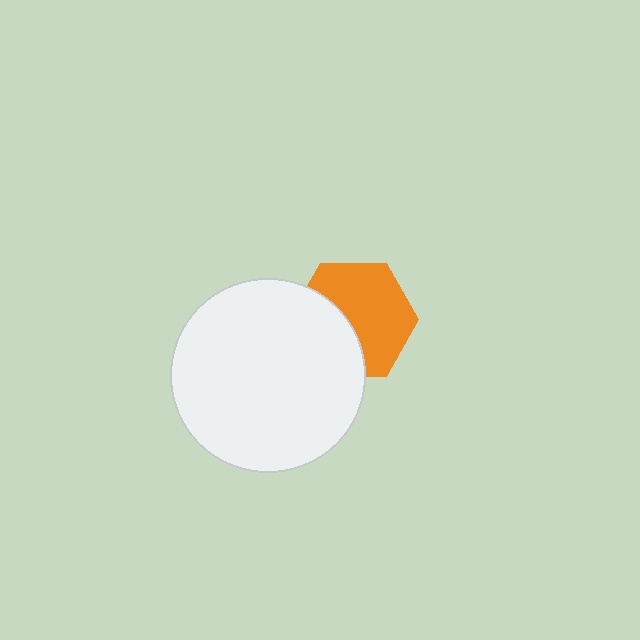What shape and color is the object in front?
The object in front is a white circle.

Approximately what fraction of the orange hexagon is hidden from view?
Roughly 39% of the orange hexagon is hidden behind the white circle.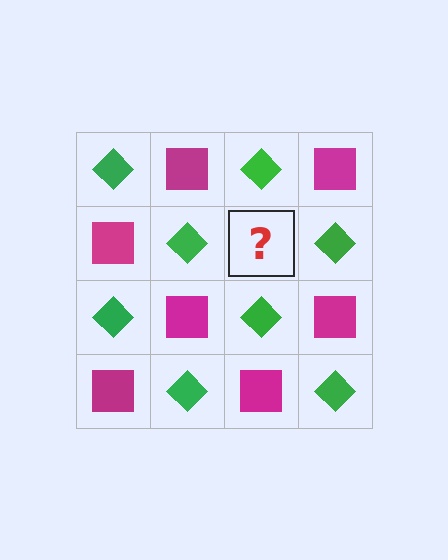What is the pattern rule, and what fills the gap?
The rule is that it alternates green diamond and magenta square in a checkerboard pattern. The gap should be filled with a magenta square.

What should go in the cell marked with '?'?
The missing cell should contain a magenta square.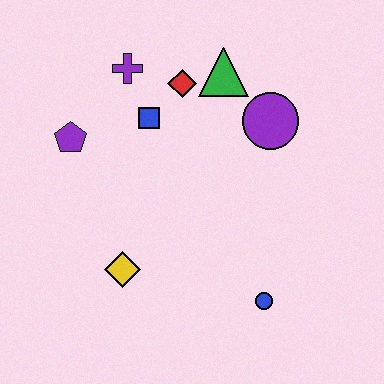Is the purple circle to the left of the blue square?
No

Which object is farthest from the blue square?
The blue circle is farthest from the blue square.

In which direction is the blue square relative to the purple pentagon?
The blue square is to the right of the purple pentagon.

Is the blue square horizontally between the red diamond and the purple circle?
No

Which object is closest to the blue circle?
The yellow diamond is closest to the blue circle.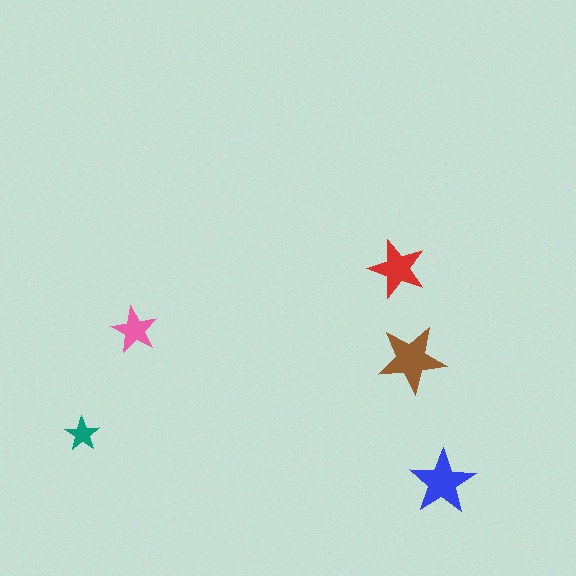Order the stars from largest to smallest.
the brown one, the blue one, the red one, the pink one, the teal one.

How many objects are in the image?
There are 5 objects in the image.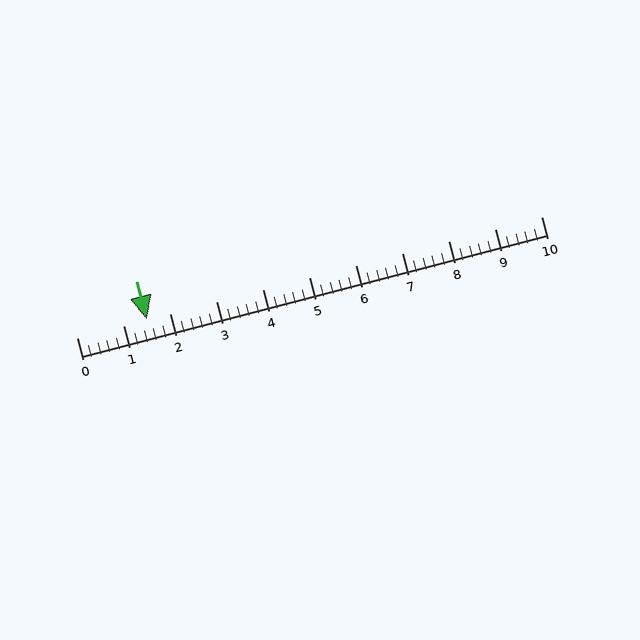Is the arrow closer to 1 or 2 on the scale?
The arrow is closer to 2.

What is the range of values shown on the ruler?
The ruler shows values from 0 to 10.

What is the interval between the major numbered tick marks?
The major tick marks are spaced 1 units apart.